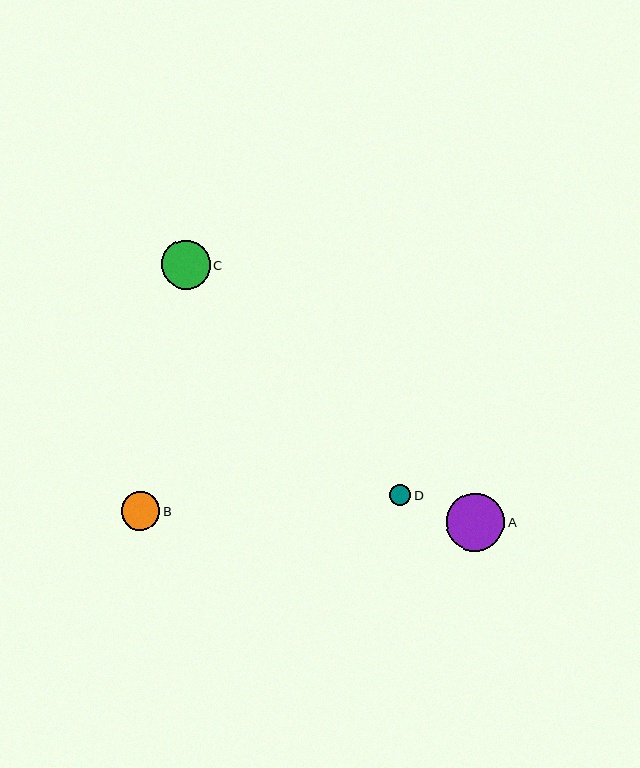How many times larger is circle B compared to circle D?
Circle B is approximately 1.8 times the size of circle D.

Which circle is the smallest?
Circle D is the smallest with a size of approximately 21 pixels.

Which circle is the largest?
Circle A is the largest with a size of approximately 58 pixels.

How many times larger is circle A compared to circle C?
Circle A is approximately 1.2 times the size of circle C.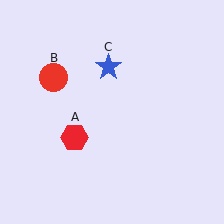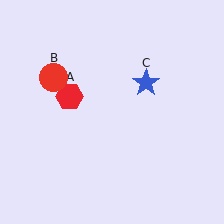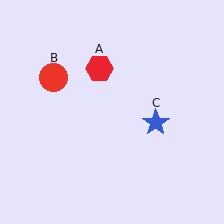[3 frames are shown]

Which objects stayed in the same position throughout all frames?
Red circle (object B) remained stationary.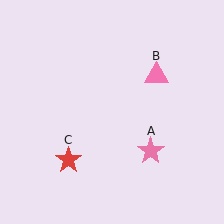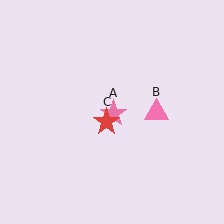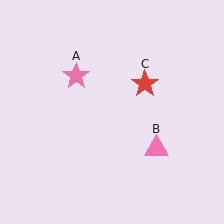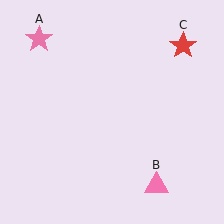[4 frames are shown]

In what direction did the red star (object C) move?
The red star (object C) moved up and to the right.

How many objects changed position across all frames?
3 objects changed position: pink star (object A), pink triangle (object B), red star (object C).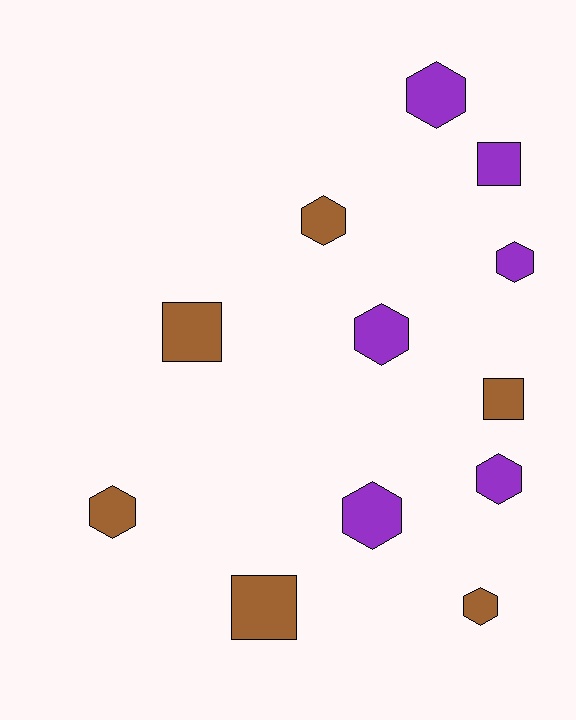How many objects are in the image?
There are 12 objects.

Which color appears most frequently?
Brown, with 6 objects.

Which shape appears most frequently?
Hexagon, with 8 objects.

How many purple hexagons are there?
There are 5 purple hexagons.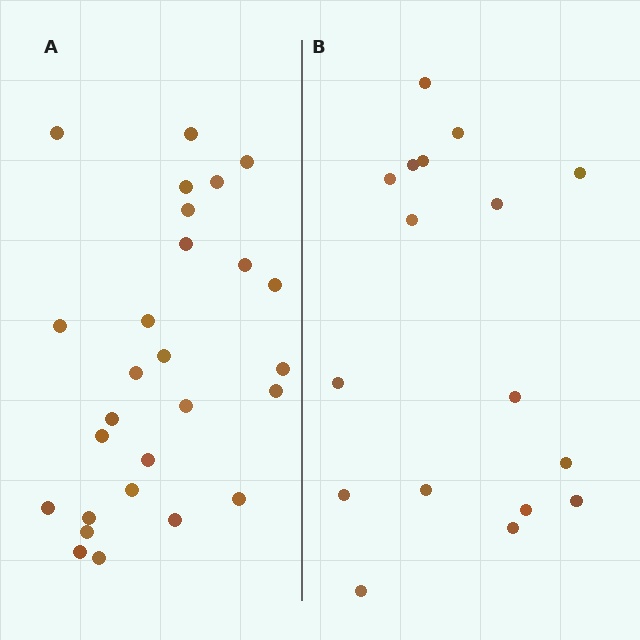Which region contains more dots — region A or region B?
Region A (the left region) has more dots.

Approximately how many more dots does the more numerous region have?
Region A has roughly 10 or so more dots than region B.